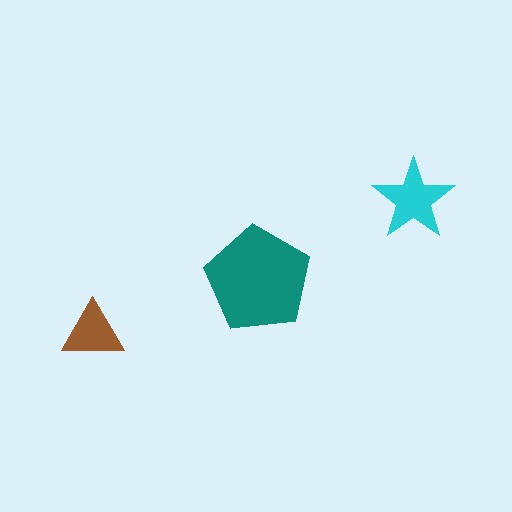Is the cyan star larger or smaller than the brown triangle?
Larger.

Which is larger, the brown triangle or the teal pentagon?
The teal pentagon.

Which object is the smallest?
The brown triangle.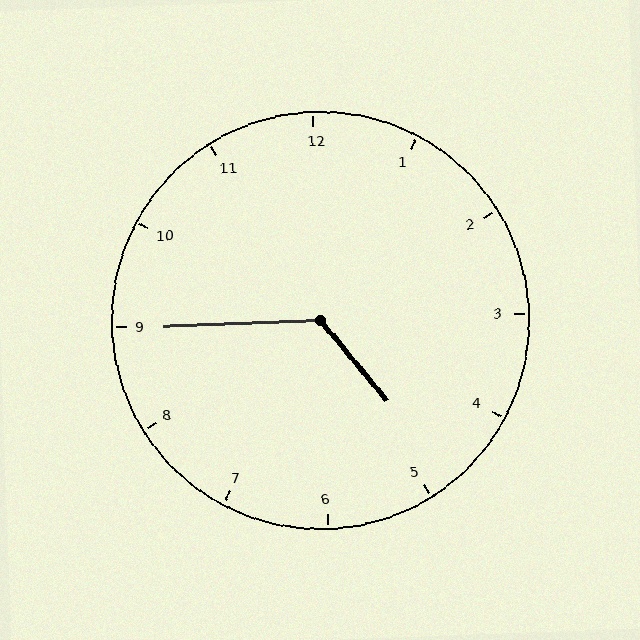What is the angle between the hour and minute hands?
Approximately 128 degrees.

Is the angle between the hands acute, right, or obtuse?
It is obtuse.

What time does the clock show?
4:45.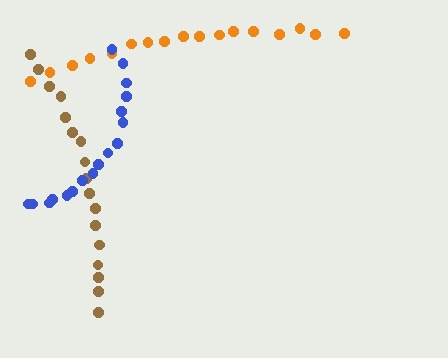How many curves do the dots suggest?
There are 3 distinct paths.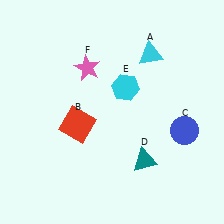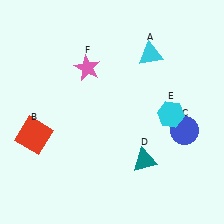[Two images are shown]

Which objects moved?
The objects that moved are: the red square (B), the cyan hexagon (E).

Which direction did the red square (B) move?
The red square (B) moved left.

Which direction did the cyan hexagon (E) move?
The cyan hexagon (E) moved right.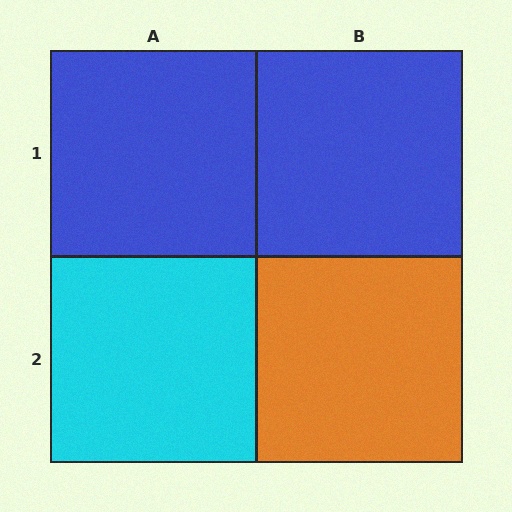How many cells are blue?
2 cells are blue.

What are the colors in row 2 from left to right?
Cyan, orange.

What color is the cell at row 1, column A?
Blue.